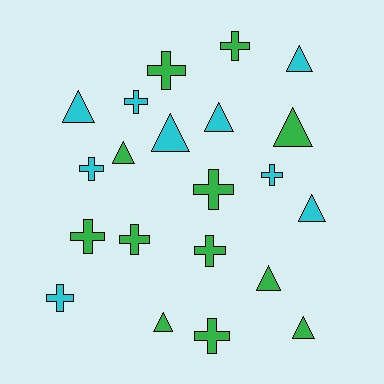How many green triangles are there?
There are 5 green triangles.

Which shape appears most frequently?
Cross, with 11 objects.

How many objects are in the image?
There are 21 objects.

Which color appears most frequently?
Green, with 12 objects.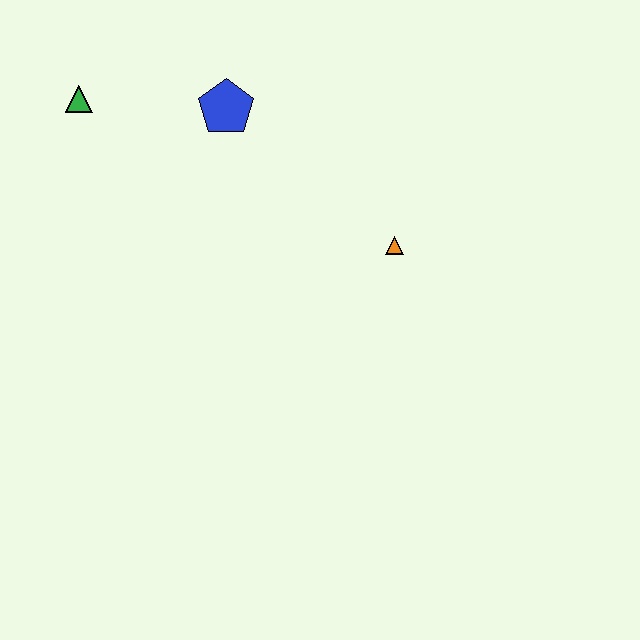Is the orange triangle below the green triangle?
Yes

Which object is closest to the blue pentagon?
The green triangle is closest to the blue pentagon.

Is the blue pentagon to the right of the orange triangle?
No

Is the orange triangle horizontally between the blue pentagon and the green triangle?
No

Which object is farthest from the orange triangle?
The green triangle is farthest from the orange triangle.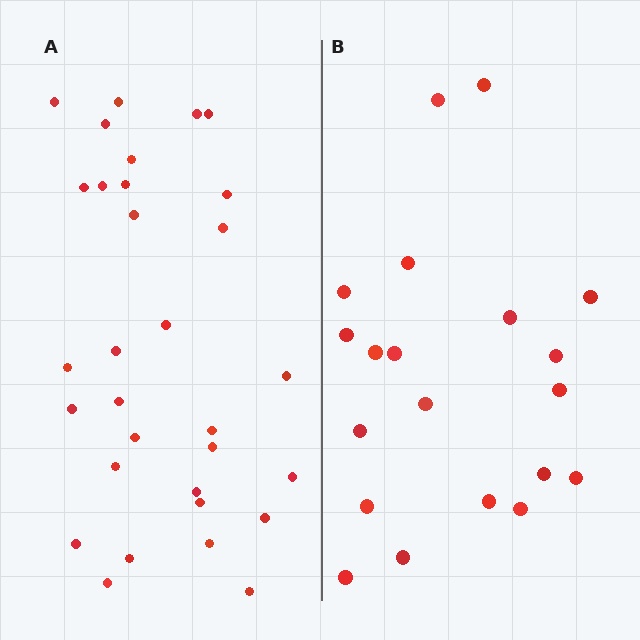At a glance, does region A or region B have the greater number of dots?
Region A (the left region) has more dots.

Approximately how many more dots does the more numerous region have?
Region A has roughly 12 or so more dots than region B.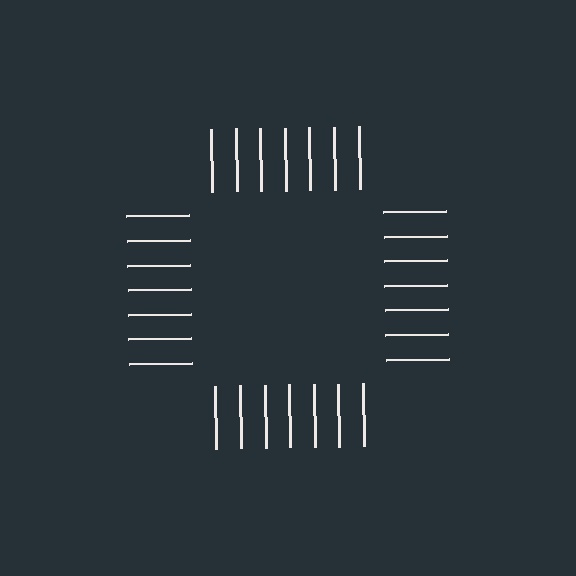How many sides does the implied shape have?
4 sides — the line-ends trace a square.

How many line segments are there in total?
28 — 7 along each of the 4 edges.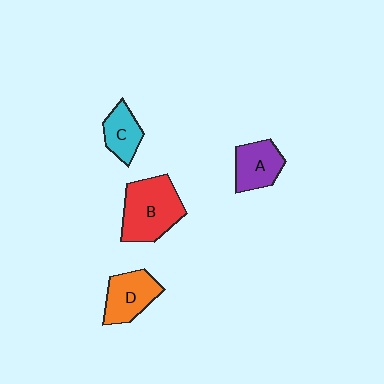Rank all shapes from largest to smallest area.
From largest to smallest: B (red), D (orange), A (purple), C (cyan).